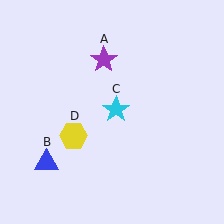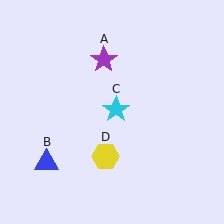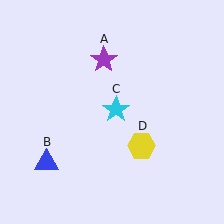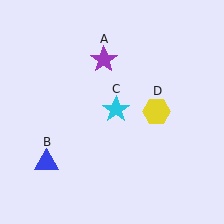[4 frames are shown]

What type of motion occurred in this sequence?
The yellow hexagon (object D) rotated counterclockwise around the center of the scene.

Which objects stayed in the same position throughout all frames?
Purple star (object A) and blue triangle (object B) and cyan star (object C) remained stationary.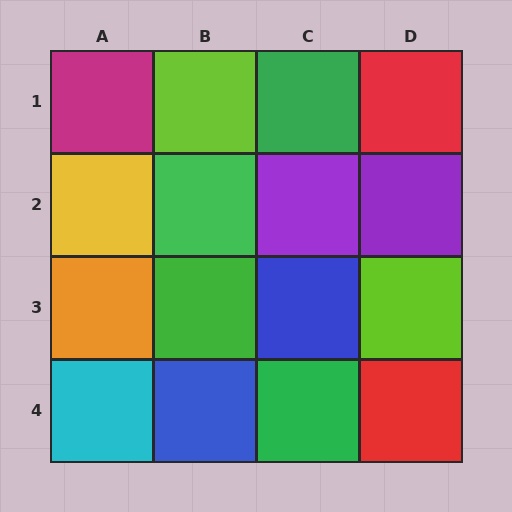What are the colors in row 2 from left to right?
Yellow, green, purple, purple.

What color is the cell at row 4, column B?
Blue.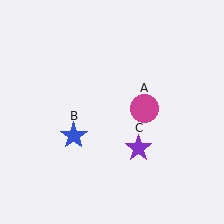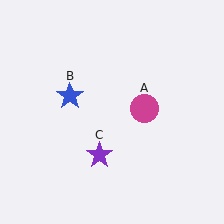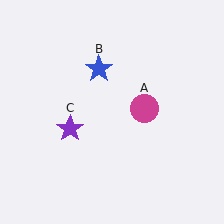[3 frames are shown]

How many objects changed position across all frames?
2 objects changed position: blue star (object B), purple star (object C).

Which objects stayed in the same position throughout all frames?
Magenta circle (object A) remained stationary.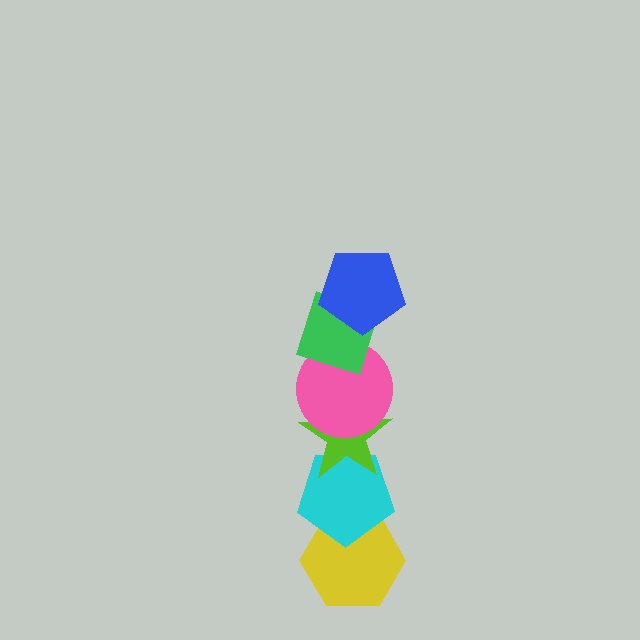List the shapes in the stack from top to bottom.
From top to bottom: the blue pentagon, the green diamond, the pink circle, the lime star, the cyan pentagon, the yellow hexagon.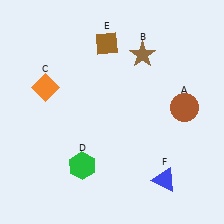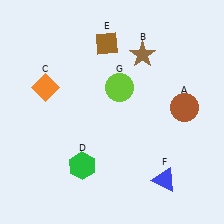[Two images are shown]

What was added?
A lime circle (G) was added in Image 2.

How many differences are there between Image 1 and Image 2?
There is 1 difference between the two images.